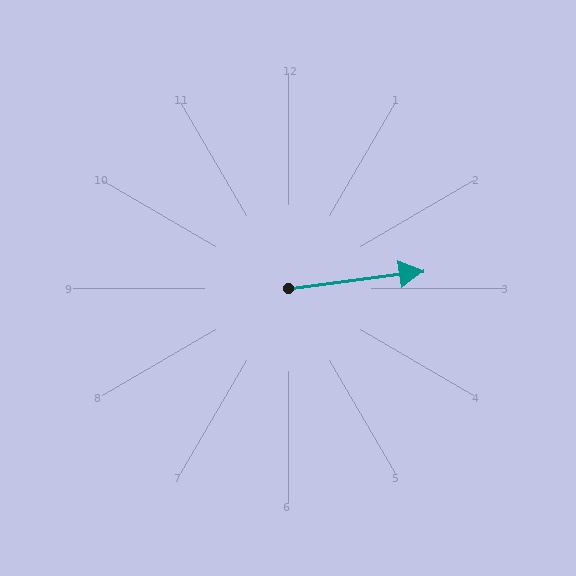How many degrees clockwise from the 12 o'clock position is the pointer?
Approximately 83 degrees.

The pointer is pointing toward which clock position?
Roughly 3 o'clock.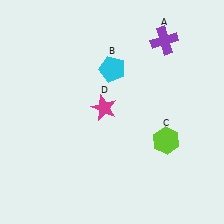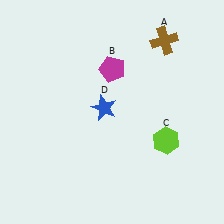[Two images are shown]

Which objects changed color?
A changed from purple to brown. B changed from cyan to magenta. D changed from magenta to blue.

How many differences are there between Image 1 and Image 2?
There are 3 differences between the two images.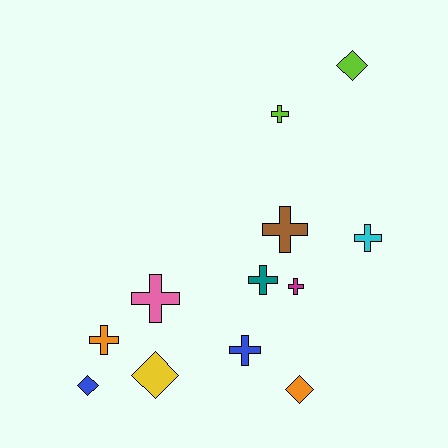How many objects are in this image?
There are 12 objects.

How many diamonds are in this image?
There are 4 diamonds.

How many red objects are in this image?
There are no red objects.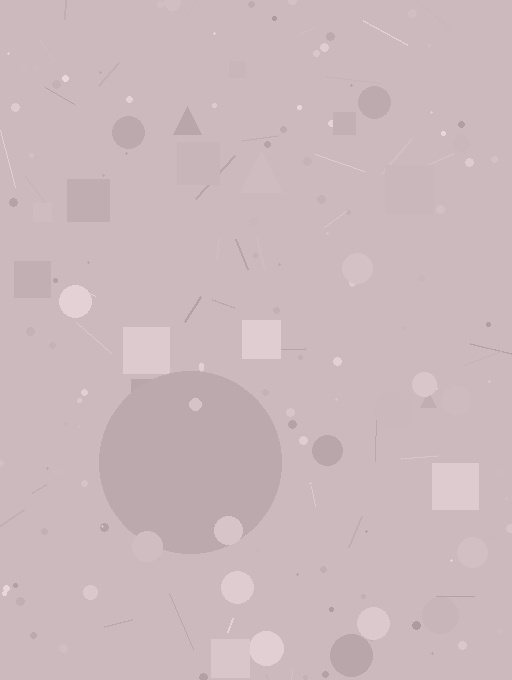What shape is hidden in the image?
A circle is hidden in the image.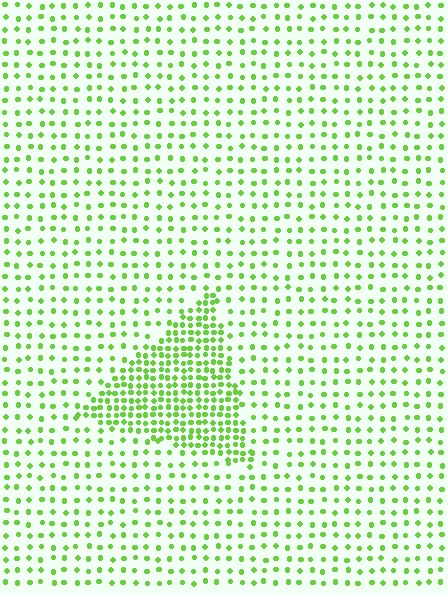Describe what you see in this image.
The image contains small lime elements arranged at two different densities. A triangle-shaped region is visible where the elements are more densely packed than the surrounding area.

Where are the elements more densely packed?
The elements are more densely packed inside the triangle boundary.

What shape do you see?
I see a triangle.